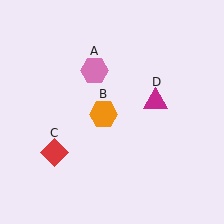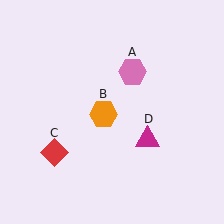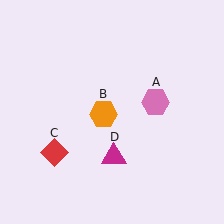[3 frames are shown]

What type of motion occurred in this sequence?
The pink hexagon (object A), magenta triangle (object D) rotated clockwise around the center of the scene.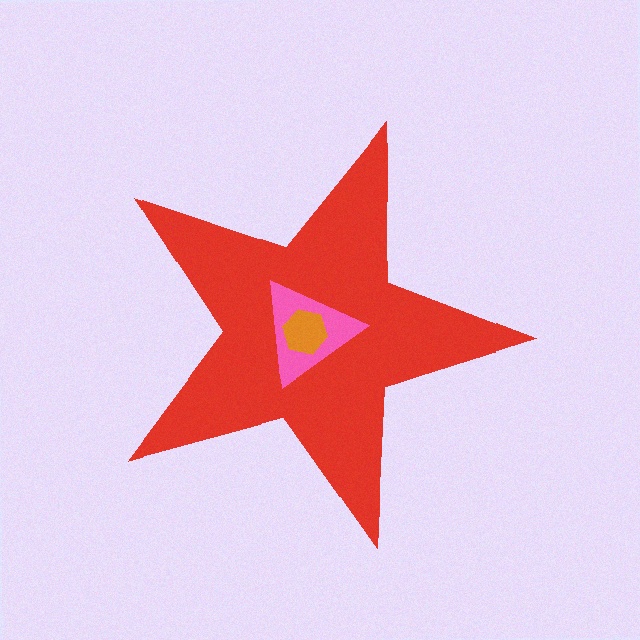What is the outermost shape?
The red star.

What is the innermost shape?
The orange hexagon.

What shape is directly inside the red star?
The pink triangle.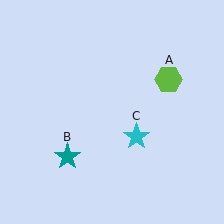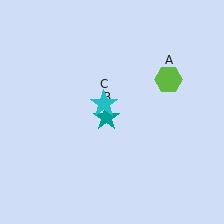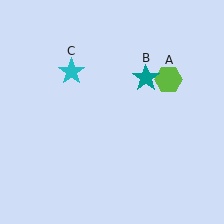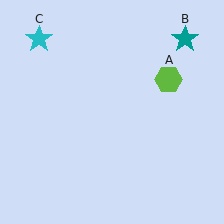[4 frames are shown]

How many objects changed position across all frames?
2 objects changed position: teal star (object B), cyan star (object C).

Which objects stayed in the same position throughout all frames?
Lime hexagon (object A) remained stationary.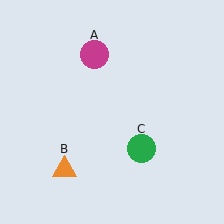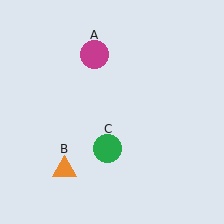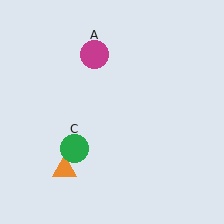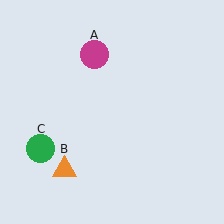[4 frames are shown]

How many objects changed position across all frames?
1 object changed position: green circle (object C).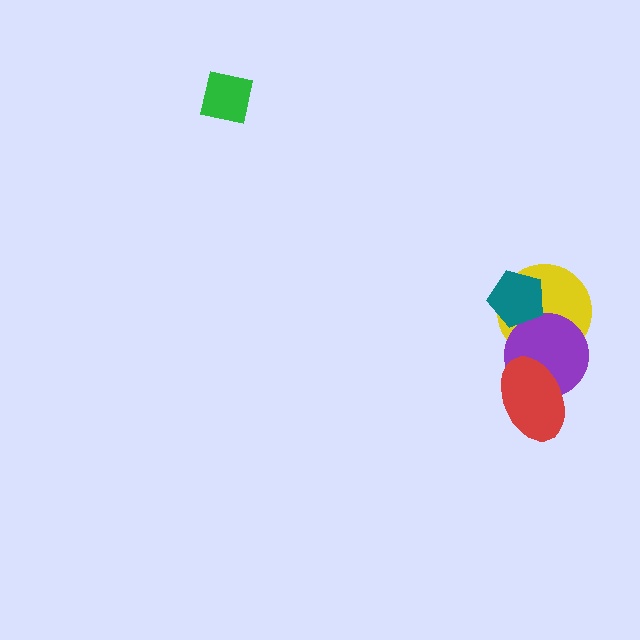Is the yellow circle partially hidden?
Yes, it is partially covered by another shape.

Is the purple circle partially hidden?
Yes, it is partially covered by another shape.